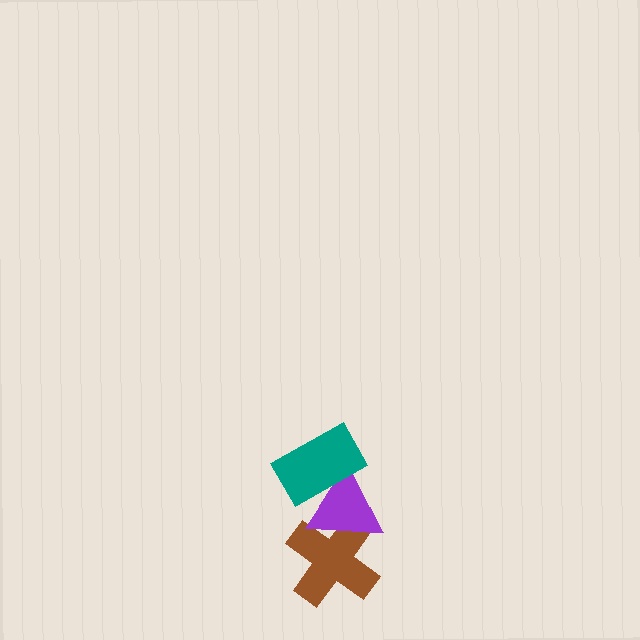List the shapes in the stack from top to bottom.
From top to bottom: the teal rectangle, the purple triangle, the brown cross.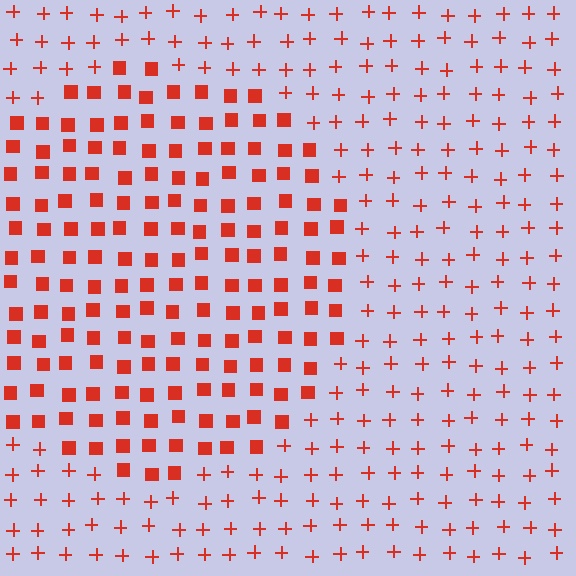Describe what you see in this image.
The image is filled with small red elements arranged in a uniform grid. A circle-shaped region contains squares, while the surrounding area contains plus signs. The boundary is defined purely by the change in element shape.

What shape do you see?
I see a circle.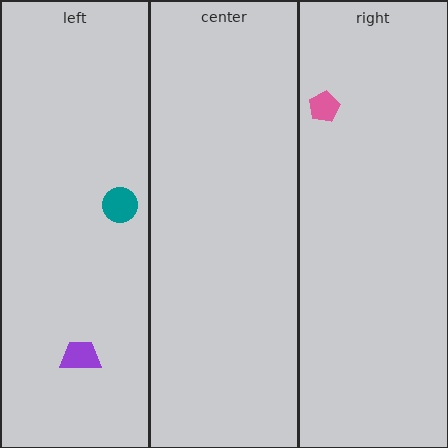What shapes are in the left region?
The purple trapezoid, the teal circle.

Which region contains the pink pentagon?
The right region.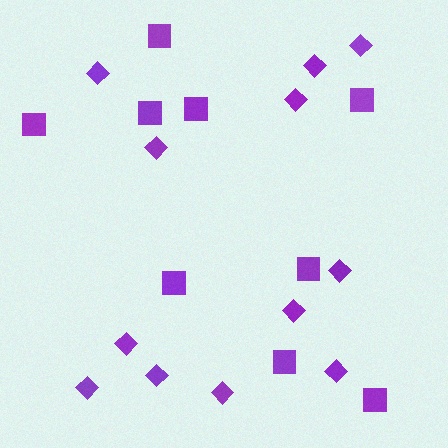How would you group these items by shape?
There are 2 groups: one group of diamonds (12) and one group of squares (9).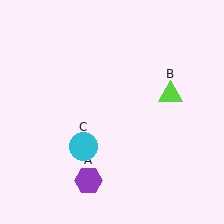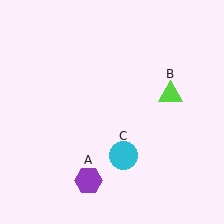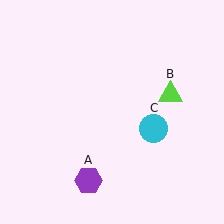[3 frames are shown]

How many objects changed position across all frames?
1 object changed position: cyan circle (object C).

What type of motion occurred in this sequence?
The cyan circle (object C) rotated counterclockwise around the center of the scene.